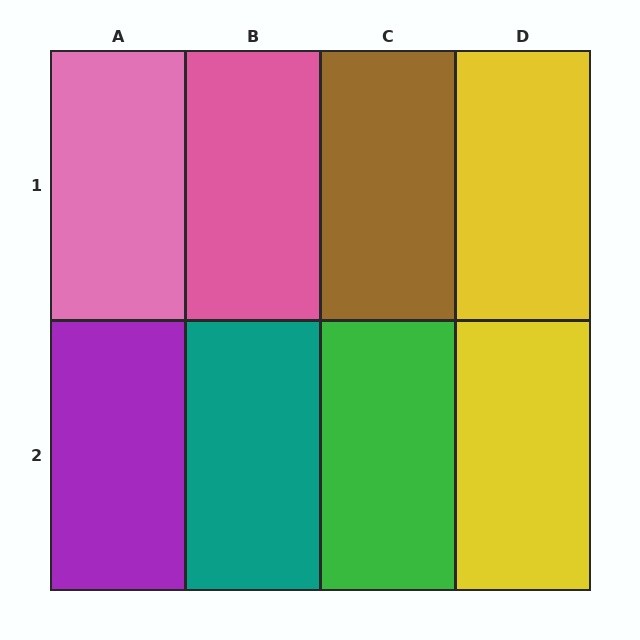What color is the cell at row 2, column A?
Purple.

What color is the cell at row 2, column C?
Green.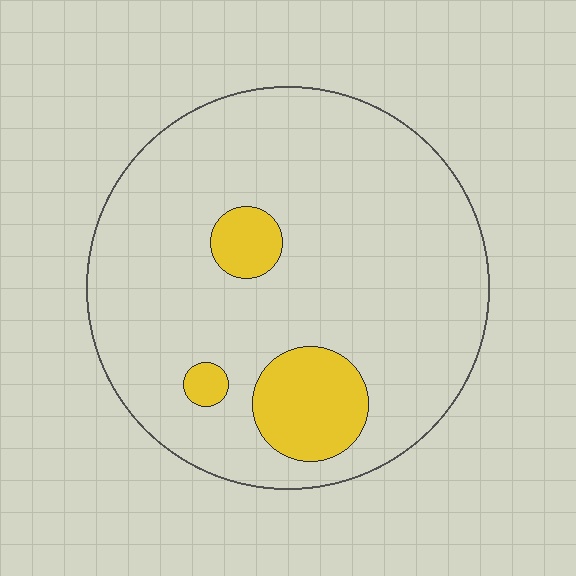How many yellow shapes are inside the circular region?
3.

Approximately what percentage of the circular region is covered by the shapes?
Approximately 15%.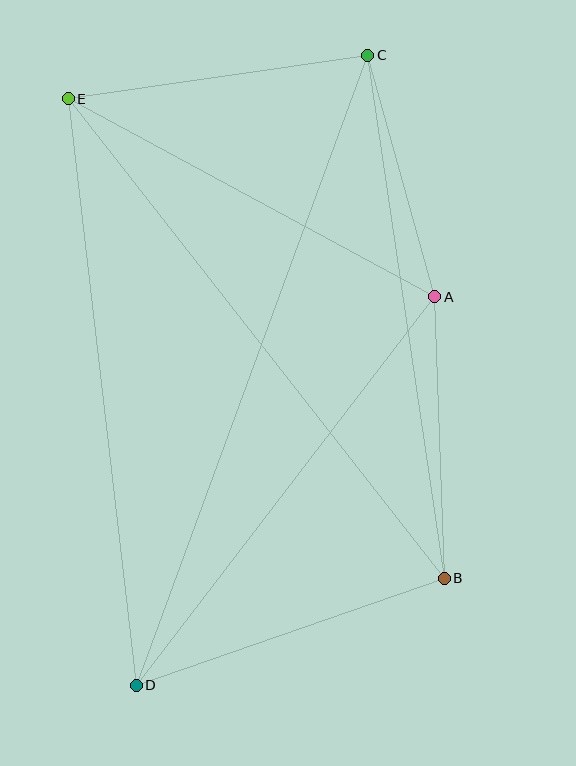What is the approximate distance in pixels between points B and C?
The distance between B and C is approximately 528 pixels.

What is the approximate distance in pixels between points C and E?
The distance between C and E is approximately 303 pixels.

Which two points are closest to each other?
Points A and C are closest to each other.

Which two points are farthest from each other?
Points C and D are farthest from each other.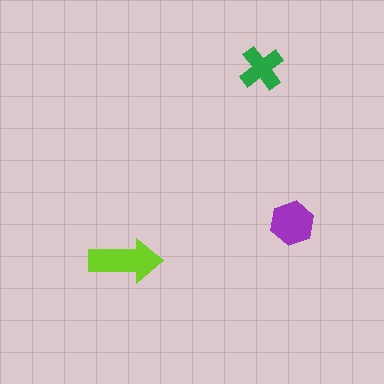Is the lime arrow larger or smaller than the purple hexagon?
Larger.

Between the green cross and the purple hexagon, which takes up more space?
The purple hexagon.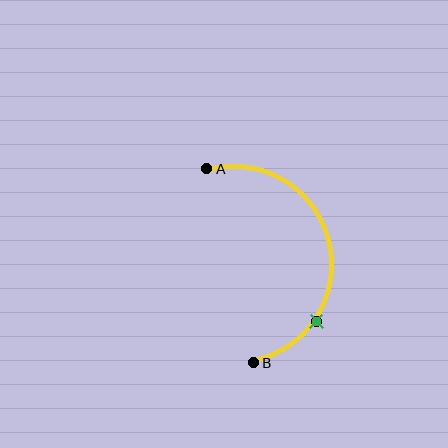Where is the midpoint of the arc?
The arc midpoint is the point on the curve farthest from the straight line joining A and B. It sits to the right of that line.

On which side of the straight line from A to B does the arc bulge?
The arc bulges to the right of the straight line connecting A and B.